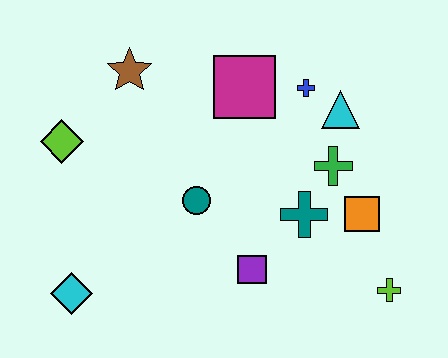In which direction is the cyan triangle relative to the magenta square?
The cyan triangle is to the right of the magenta square.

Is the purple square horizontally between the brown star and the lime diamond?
No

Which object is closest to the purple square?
The teal cross is closest to the purple square.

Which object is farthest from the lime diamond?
The lime cross is farthest from the lime diamond.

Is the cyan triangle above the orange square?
Yes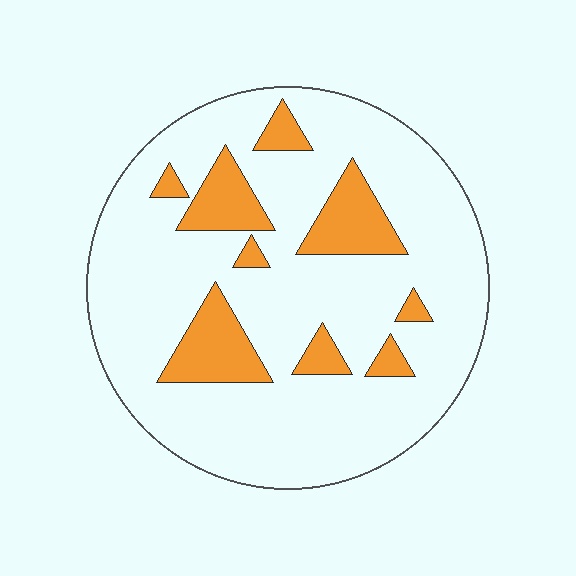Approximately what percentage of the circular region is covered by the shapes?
Approximately 20%.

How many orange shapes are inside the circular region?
9.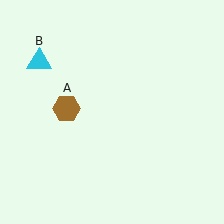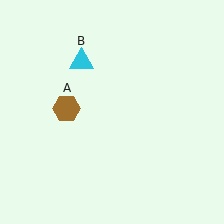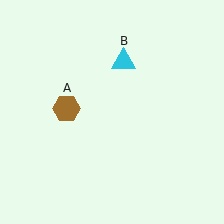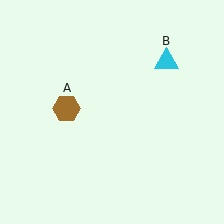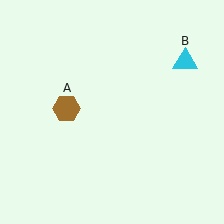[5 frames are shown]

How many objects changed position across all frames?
1 object changed position: cyan triangle (object B).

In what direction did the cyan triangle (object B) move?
The cyan triangle (object B) moved right.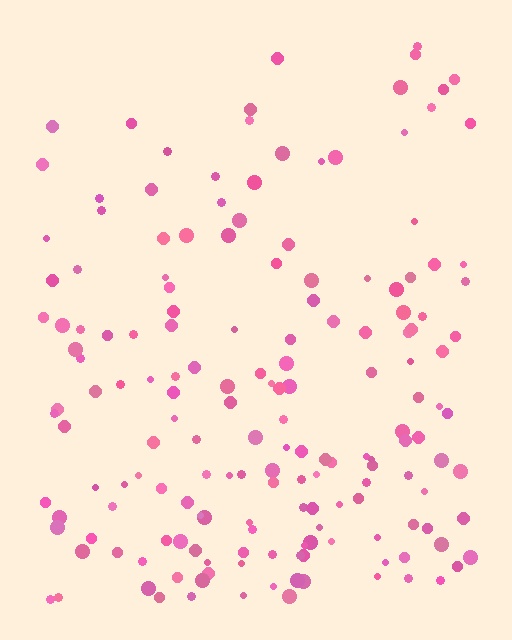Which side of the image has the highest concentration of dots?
The bottom.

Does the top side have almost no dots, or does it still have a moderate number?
Still a moderate number, just noticeably fewer than the bottom.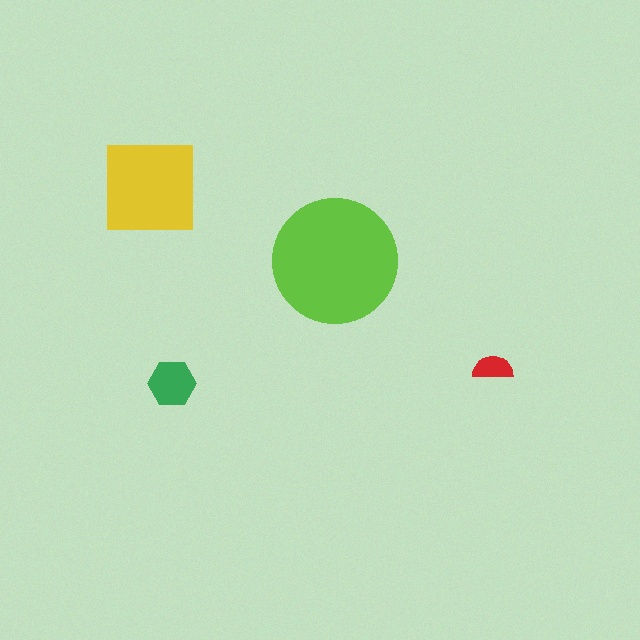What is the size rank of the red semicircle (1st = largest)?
4th.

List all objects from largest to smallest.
The lime circle, the yellow square, the green hexagon, the red semicircle.